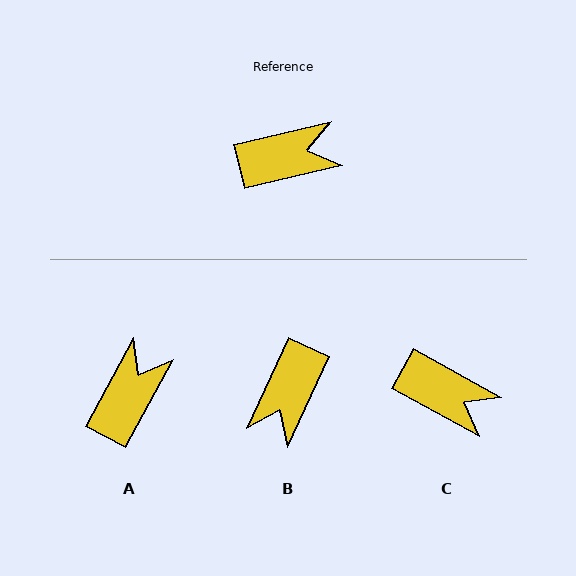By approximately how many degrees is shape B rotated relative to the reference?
Approximately 128 degrees clockwise.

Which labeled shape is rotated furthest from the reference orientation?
B, about 128 degrees away.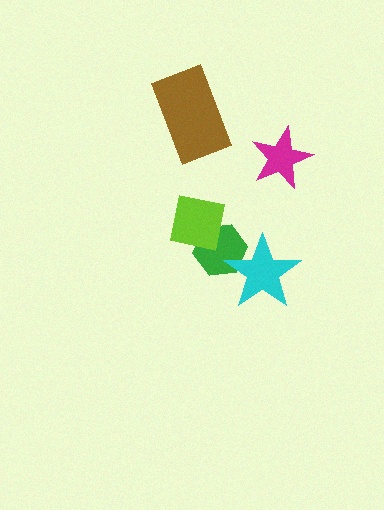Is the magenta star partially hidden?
No, no other shape covers it.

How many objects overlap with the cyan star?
1 object overlaps with the cyan star.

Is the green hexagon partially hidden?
Yes, it is partially covered by another shape.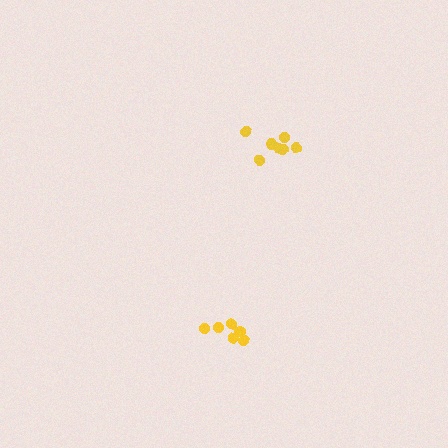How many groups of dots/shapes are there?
There are 2 groups.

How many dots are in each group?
Group 1: 6 dots, Group 2: 7 dots (13 total).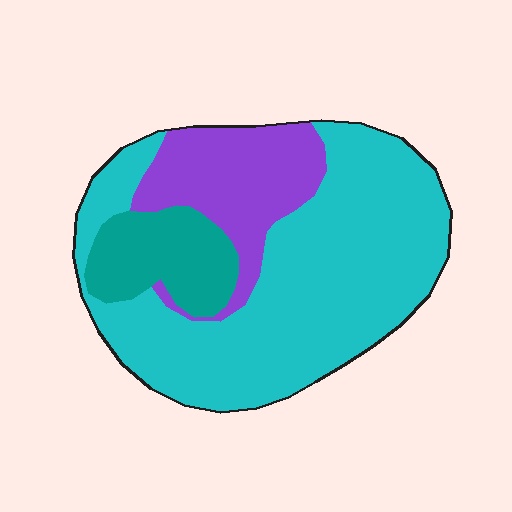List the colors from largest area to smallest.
From largest to smallest: cyan, purple, teal.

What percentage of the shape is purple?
Purple takes up about one fifth (1/5) of the shape.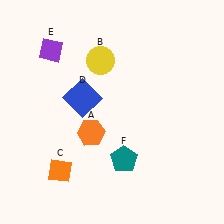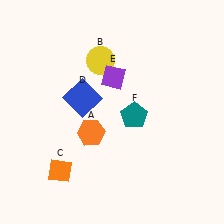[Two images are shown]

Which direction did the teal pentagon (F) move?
The teal pentagon (F) moved up.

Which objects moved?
The objects that moved are: the purple diamond (E), the teal pentagon (F).